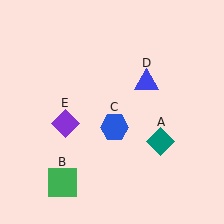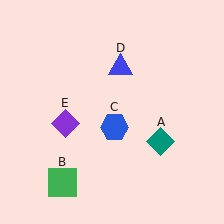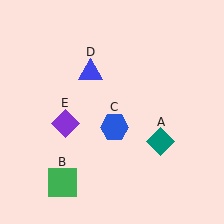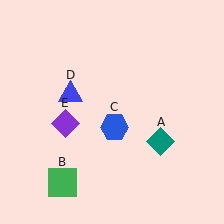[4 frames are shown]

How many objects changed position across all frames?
1 object changed position: blue triangle (object D).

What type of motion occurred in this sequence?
The blue triangle (object D) rotated counterclockwise around the center of the scene.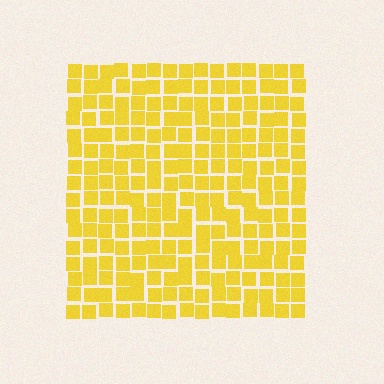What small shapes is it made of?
It is made of small squares.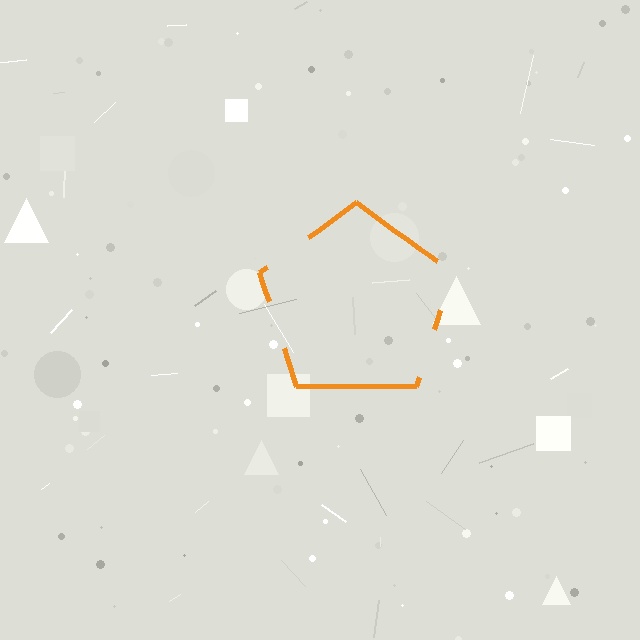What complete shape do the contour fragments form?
The contour fragments form a pentagon.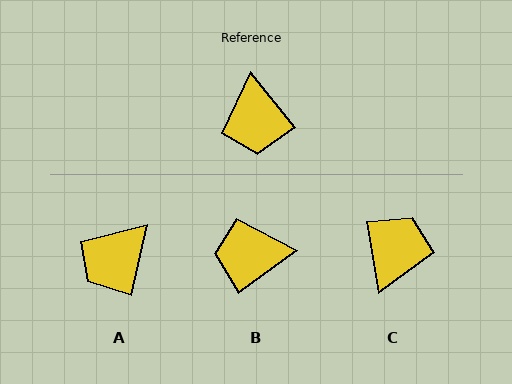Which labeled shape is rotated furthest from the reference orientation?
C, about 151 degrees away.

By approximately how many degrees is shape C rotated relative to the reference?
Approximately 151 degrees counter-clockwise.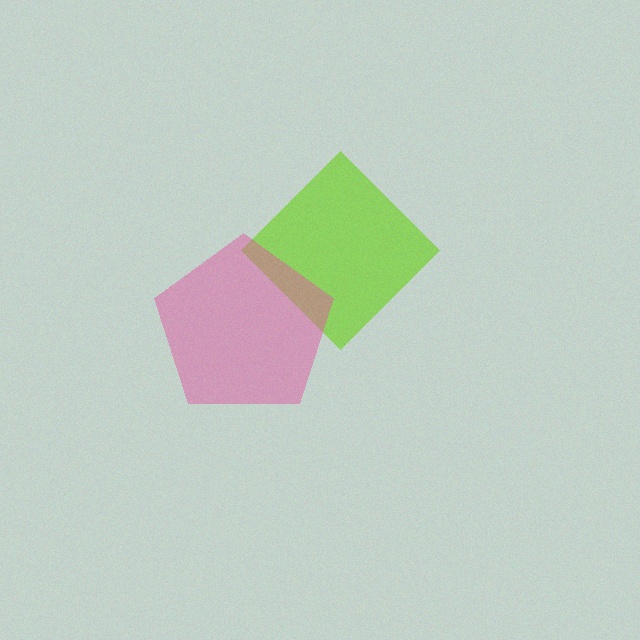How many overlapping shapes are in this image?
There are 2 overlapping shapes in the image.